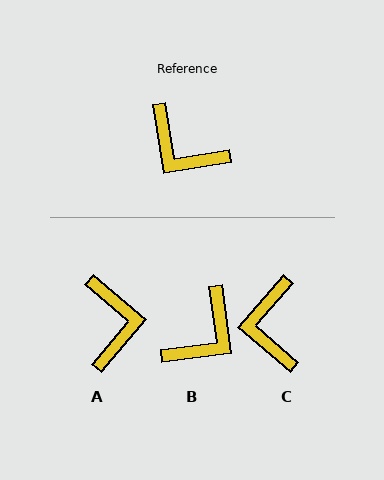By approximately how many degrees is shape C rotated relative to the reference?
Approximately 50 degrees clockwise.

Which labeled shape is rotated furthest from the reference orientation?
A, about 131 degrees away.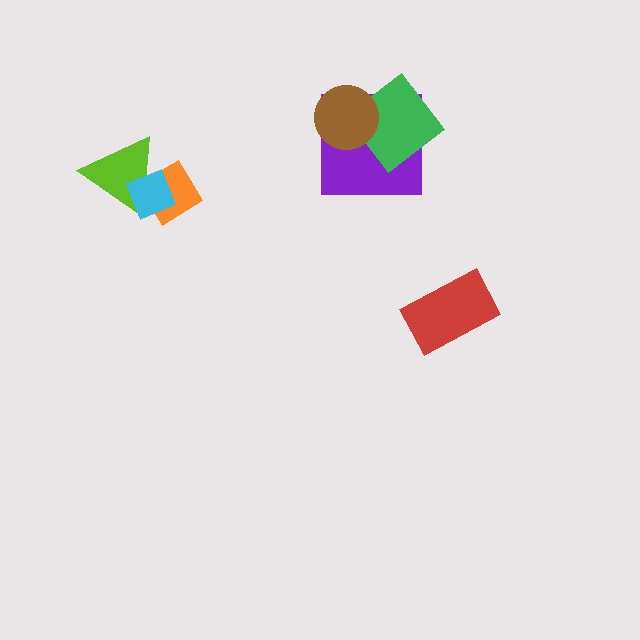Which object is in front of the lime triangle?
The cyan diamond is in front of the lime triangle.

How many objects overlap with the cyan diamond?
2 objects overlap with the cyan diamond.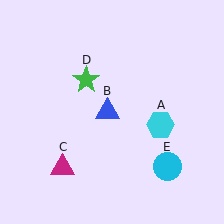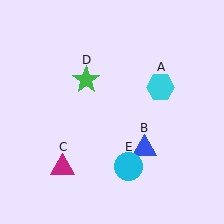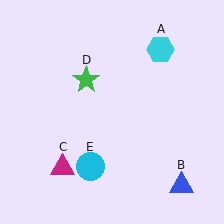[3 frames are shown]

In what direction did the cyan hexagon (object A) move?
The cyan hexagon (object A) moved up.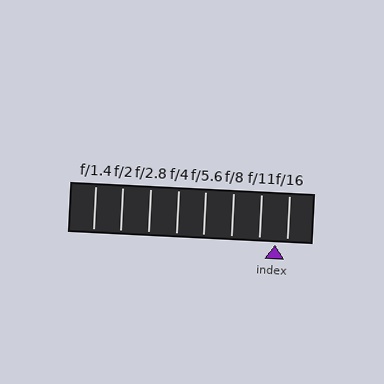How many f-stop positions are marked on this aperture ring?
There are 8 f-stop positions marked.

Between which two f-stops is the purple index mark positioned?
The index mark is between f/11 and f/16.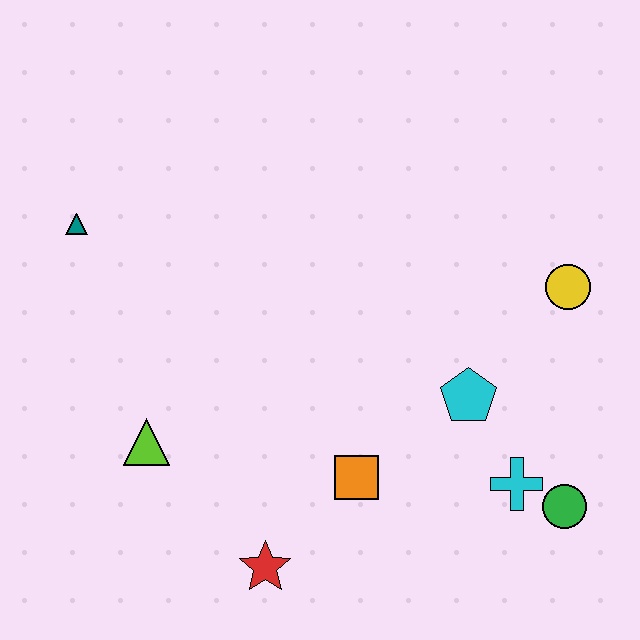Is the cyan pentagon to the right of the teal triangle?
Yes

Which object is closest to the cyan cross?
The green circle is closest to the cyan cross.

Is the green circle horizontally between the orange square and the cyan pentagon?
No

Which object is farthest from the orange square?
The teal triangle is farthest from the orange square.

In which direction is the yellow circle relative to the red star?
The yellow circle is to the right of the red star.